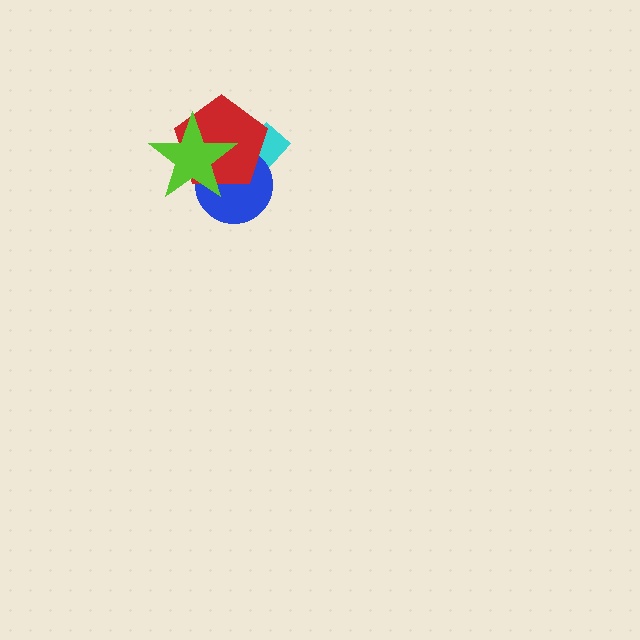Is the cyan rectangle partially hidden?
Yes, it is partially covered by another shape.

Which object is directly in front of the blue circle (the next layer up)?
The red pentagon is directly in front of the blue circle.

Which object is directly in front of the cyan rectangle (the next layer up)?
The blue circle is directly in front of the cyan rectangle.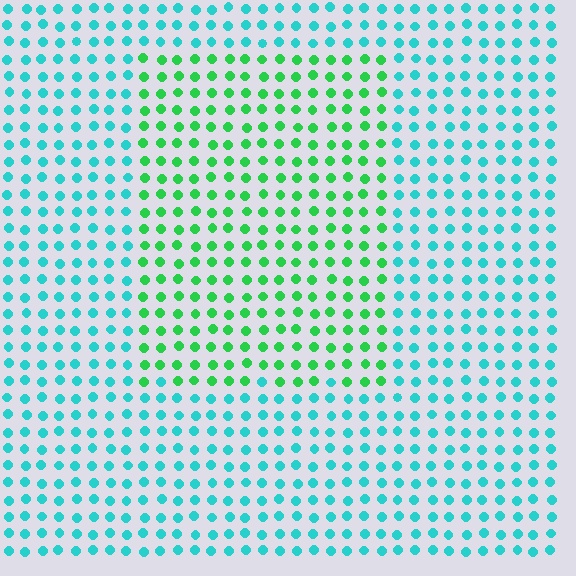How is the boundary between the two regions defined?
The boundary is defined purely by a slight shift in hue (about 46 degrees). Spacing, size, and orientation are identical on both sides.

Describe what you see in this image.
The image is filled with small cyan elements in a uniform arrangement. A rectangle-shaped region is visible where the elements are tinted to a slightly different hue, forming a subtle color boundary.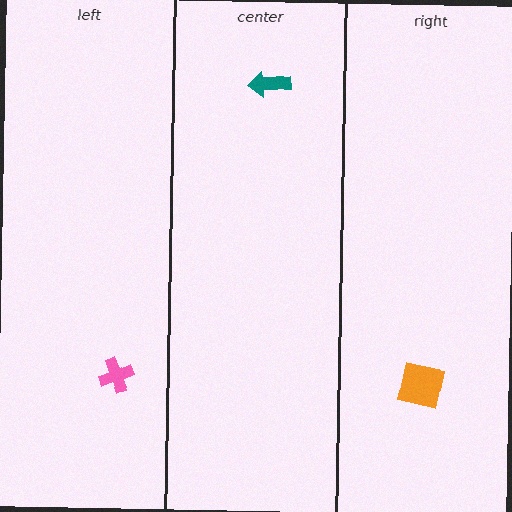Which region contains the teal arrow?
The center region.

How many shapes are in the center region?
1.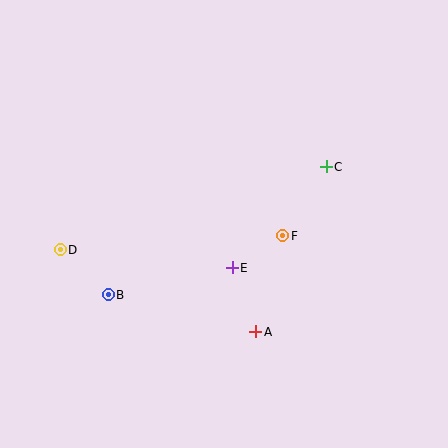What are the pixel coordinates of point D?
Point D is at (60, 250).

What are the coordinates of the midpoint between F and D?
The midpoint between F and D is at (171, 243).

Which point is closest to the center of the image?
Point E at (232, 268) is closest to the center.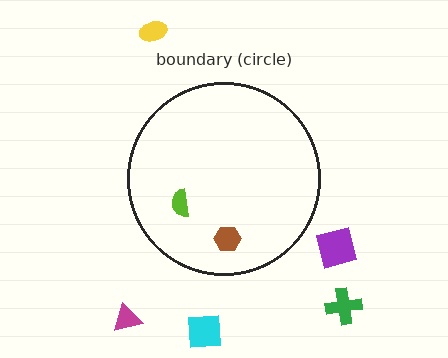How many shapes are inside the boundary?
2 inside, 5 outside.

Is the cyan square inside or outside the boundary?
Outside.